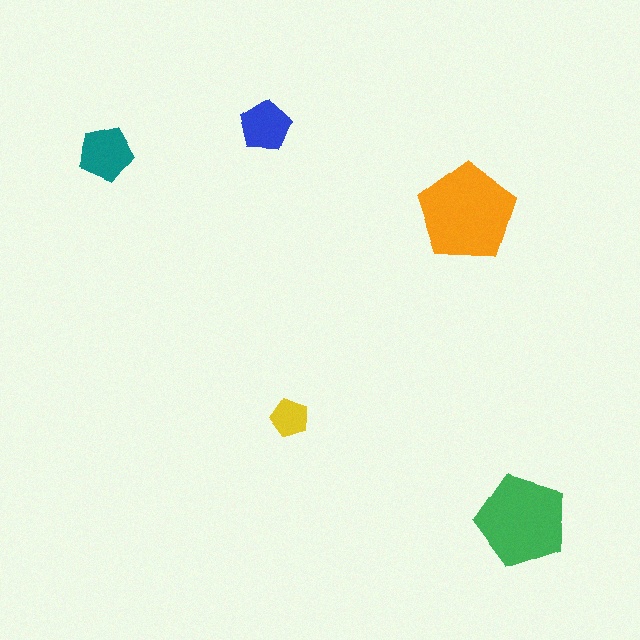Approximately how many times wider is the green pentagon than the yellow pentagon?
About 2.5 times wider.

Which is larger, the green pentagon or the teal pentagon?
The green one.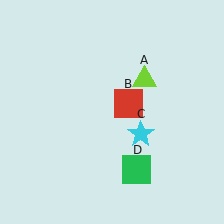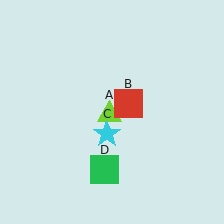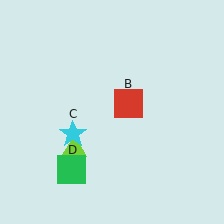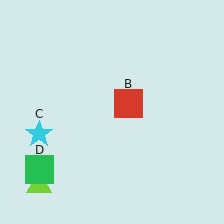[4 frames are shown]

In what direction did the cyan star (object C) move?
The cyan star (object C) moved left.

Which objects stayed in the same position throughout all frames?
Red square (object B) remained stationary.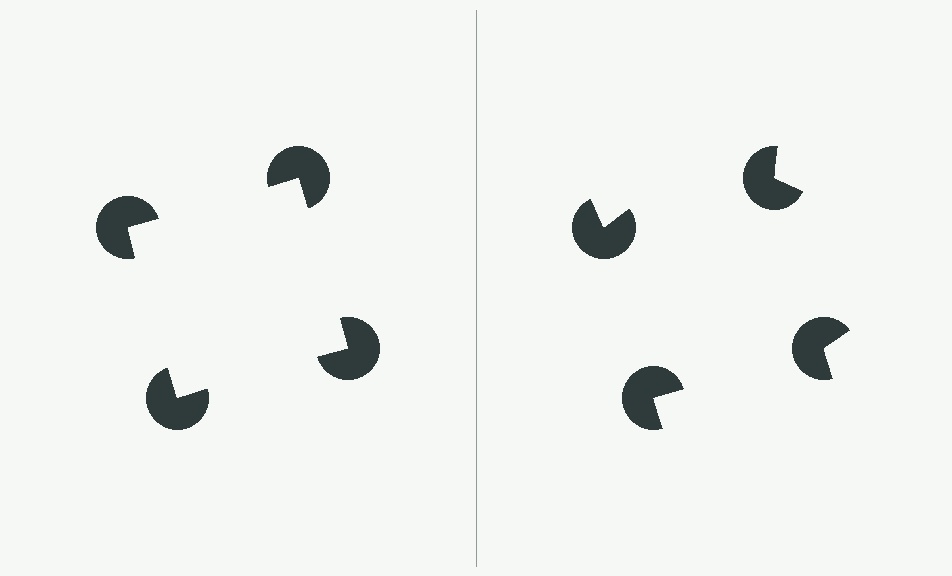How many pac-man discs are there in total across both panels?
8 — 4 on each side.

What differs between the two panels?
The pac-man discs are positioned identically on both sides; only the wedge orientations differ. On the left they align to a square; on the right they are misaligned.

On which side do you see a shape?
An illusory square appears on the left side. On the right side the wedge cuts are rotated, so no coherent shape forms.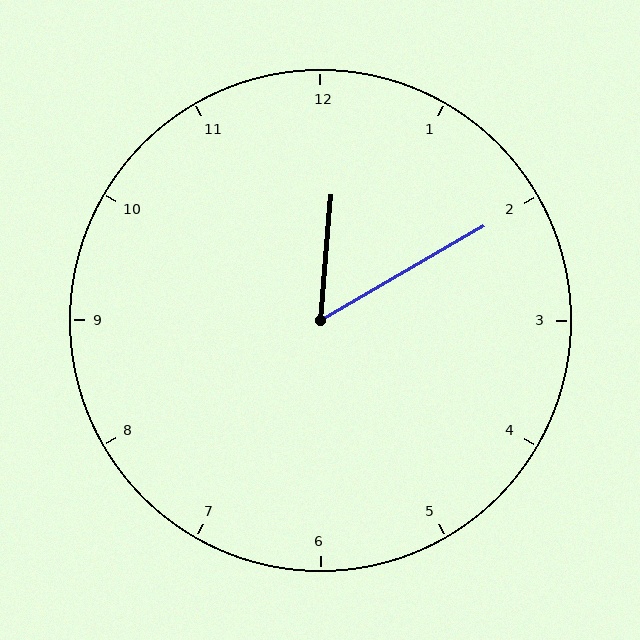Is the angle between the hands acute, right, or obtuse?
It is acute.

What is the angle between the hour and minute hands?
Approximately 55 degrees.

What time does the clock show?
12:10.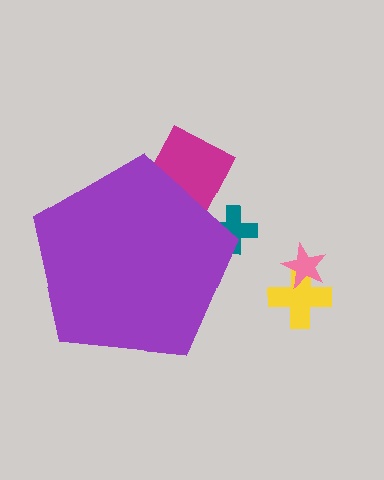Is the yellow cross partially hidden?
No, the yellow cross is fully visible.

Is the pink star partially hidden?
No, the pink star is fully visible.